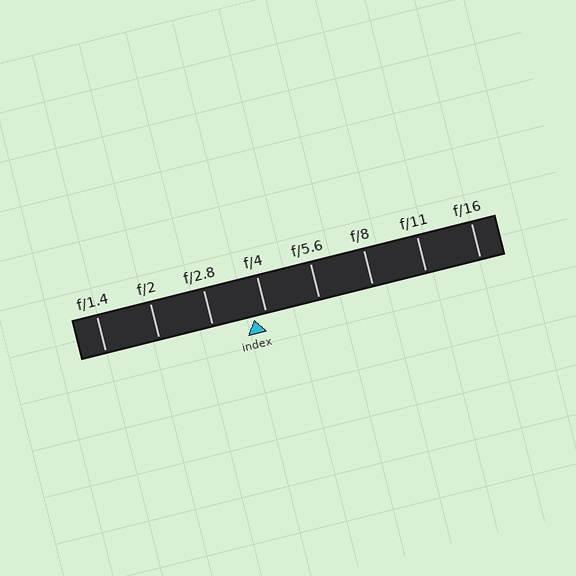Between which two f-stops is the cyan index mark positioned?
The index mark is between f/2.8 and f/4.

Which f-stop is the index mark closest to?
The index mark is closest to f/4.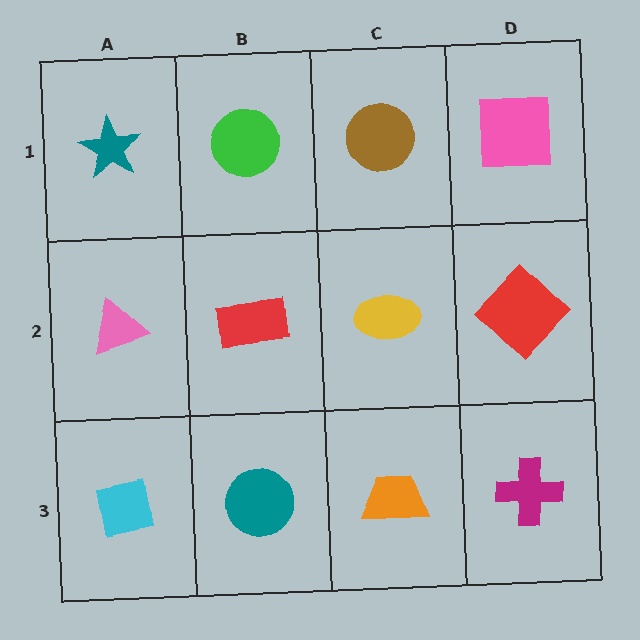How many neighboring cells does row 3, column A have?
2.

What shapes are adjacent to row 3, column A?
A pink triangle (row 2, column A), a teal circle (row 3, column B).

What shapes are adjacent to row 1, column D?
A red diamond (row 2, column D), a brown circle (row 1, column C).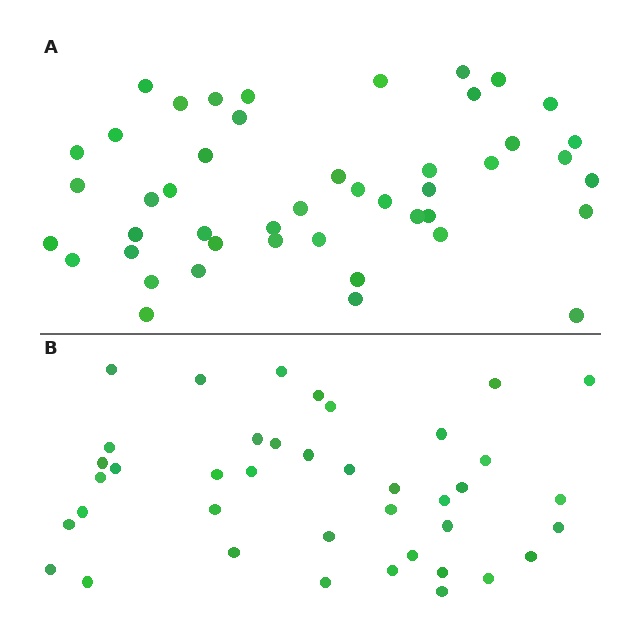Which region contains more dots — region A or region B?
Region A (the top region) has more dots.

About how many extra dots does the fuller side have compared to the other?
Region A has about 6 more dots than region B.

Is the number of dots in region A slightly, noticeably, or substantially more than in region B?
Region A has only slightly more — the two regions are fairly close. The ratio is roughly 1.1 to 1.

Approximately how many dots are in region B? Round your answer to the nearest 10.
About 40 dots.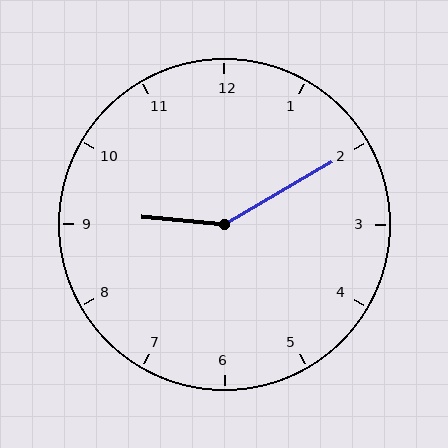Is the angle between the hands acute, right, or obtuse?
It is obtuse.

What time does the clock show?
9:10.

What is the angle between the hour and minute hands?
Approximately 145 degrees.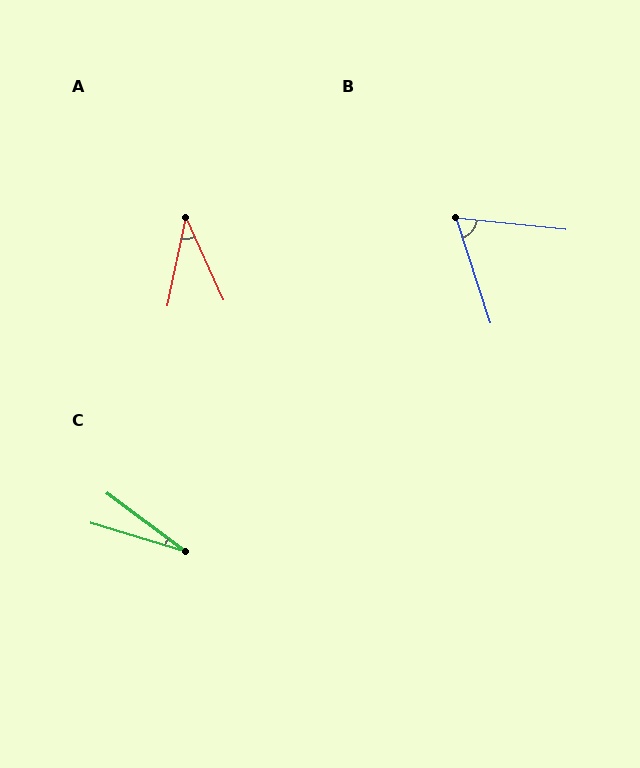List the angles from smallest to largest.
C (20°), A (36°), B (66°).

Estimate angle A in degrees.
Approximately 36 degrees.